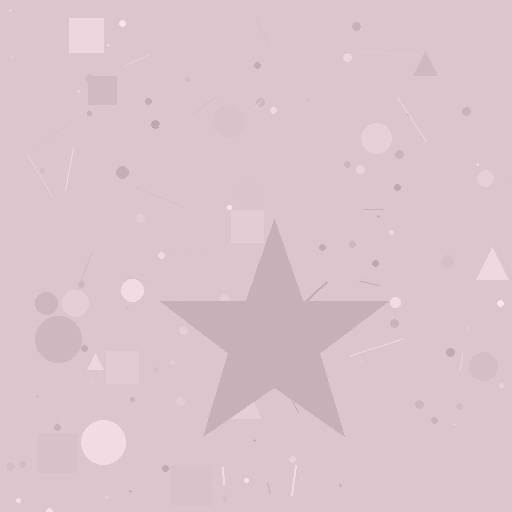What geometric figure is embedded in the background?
A star is embedded in the background.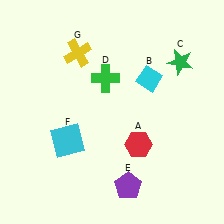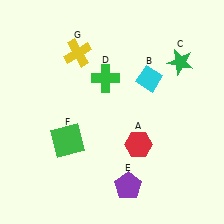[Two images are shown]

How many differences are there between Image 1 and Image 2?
There is 1 difference between the two images.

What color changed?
The square (F) changed from cyan in Image 1 to green in Image 2.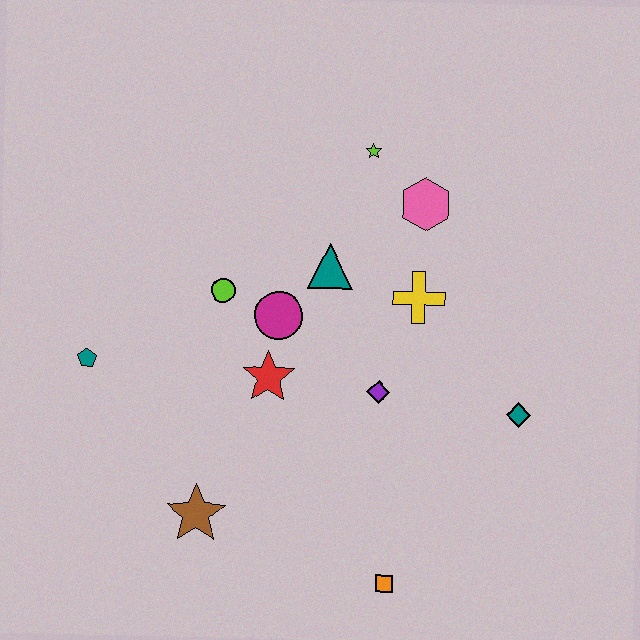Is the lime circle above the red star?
Yes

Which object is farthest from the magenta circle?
The orange square is farthest from the magenta circle.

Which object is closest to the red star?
The magenta circle is closest to the red star.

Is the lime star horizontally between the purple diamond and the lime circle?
Yes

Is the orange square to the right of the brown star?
Yes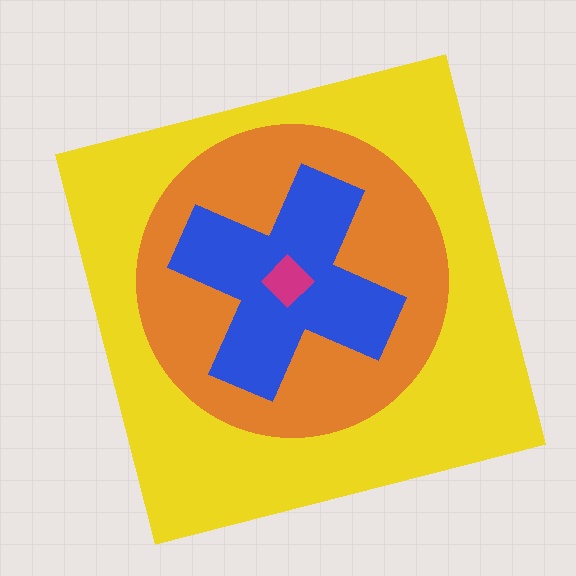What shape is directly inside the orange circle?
The blue cross.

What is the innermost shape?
The magenta diamond.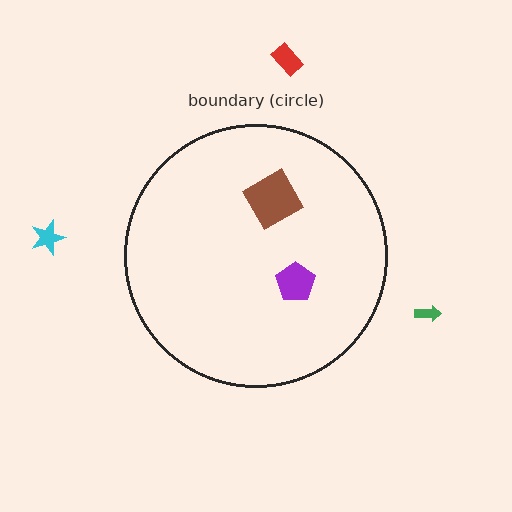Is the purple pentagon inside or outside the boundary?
Inside.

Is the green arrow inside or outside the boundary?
Outside.